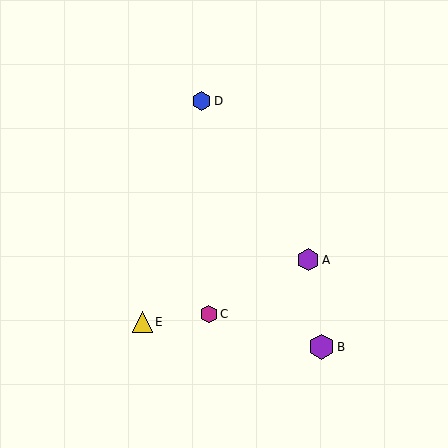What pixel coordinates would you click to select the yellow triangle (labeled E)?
Click at (142, 322) to select the yellow triangle E.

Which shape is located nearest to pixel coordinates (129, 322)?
The yellow triangle (labeled E) at (142, 322) is nearest to that location.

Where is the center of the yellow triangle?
The center of the yellow triangle is at (142, 322).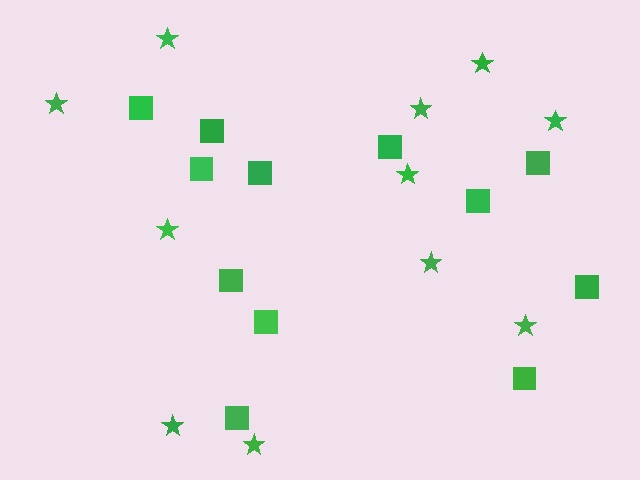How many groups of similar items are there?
There are 2 groups: one group of squares (12) and one group of stars (11).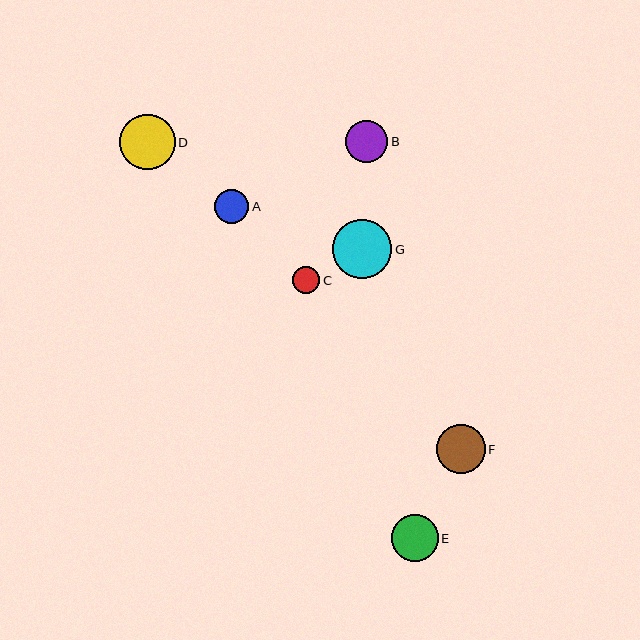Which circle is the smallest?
Circle C is the smallest with a size of approximately 27 pixels.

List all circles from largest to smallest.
From largest to smallest: G, D, F, E, B, A, C.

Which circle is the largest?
Circle G is the largest with a size of approximately 59 pixels.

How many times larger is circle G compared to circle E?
Circle G is approximately 1.3 times the size of circle E.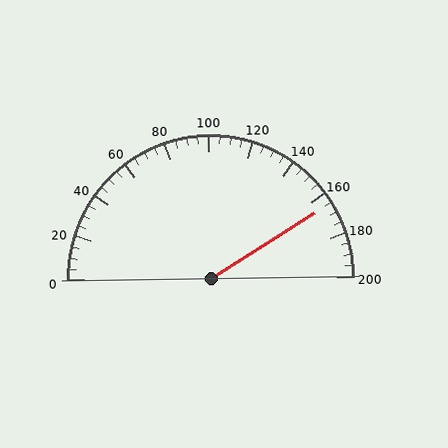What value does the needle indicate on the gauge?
The needle indicates approximately 165.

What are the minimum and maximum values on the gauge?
The gauge ranges from 0 to 200.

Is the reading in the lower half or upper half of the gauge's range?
The reading is in the upper half of the range (0 to 200).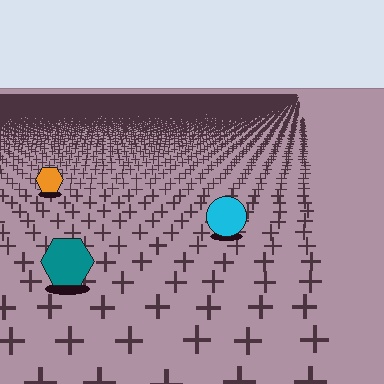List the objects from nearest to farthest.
From nearest to farthest: the teal hexagon, the cyan circle, the orange hexagon.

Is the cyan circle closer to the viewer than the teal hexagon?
No. The teal hexagon is closer — you can tell from the texture gradient: the ground texture is coarser near it.